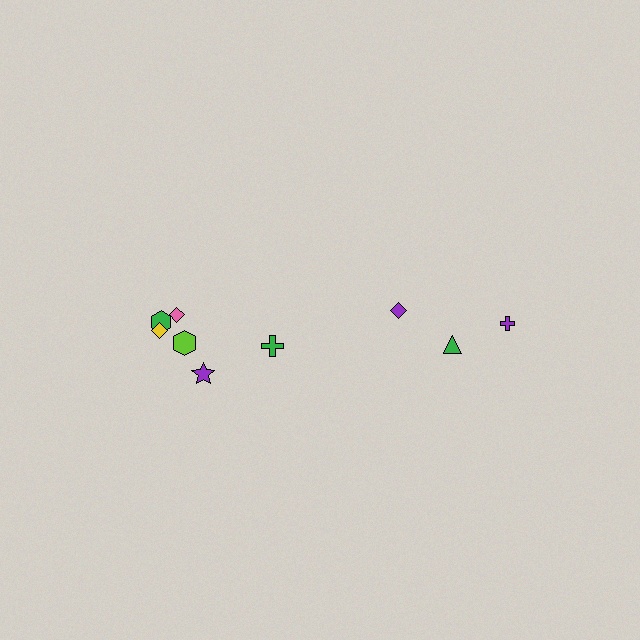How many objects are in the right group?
There are 3 objects.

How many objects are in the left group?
There are 6 objects.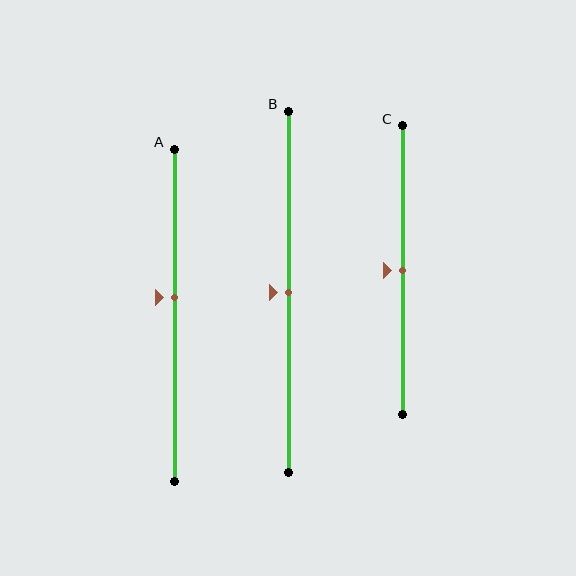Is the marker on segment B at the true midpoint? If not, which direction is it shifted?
Yes, the marker on segment B is at the true midpoint.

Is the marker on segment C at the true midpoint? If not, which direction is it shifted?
Yes, the marker on segment C is at the true midpoint.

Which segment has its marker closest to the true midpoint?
Segment B has its marker closest to the true midpoint.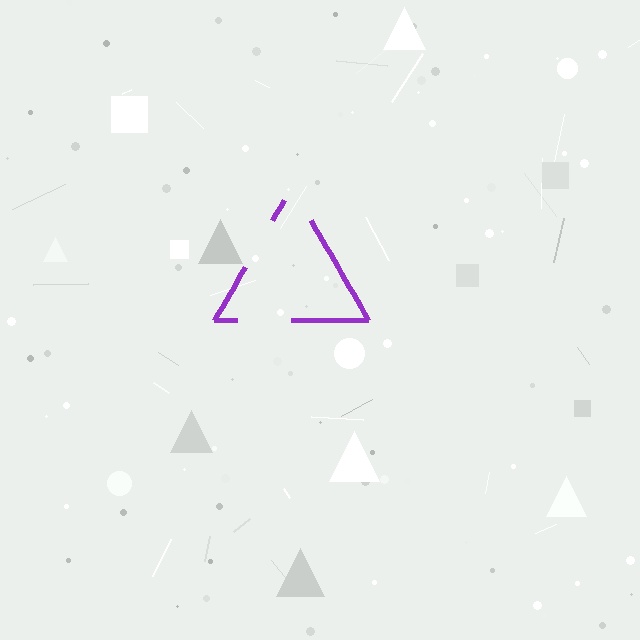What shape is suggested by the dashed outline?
The dashed outline suggests a triangle.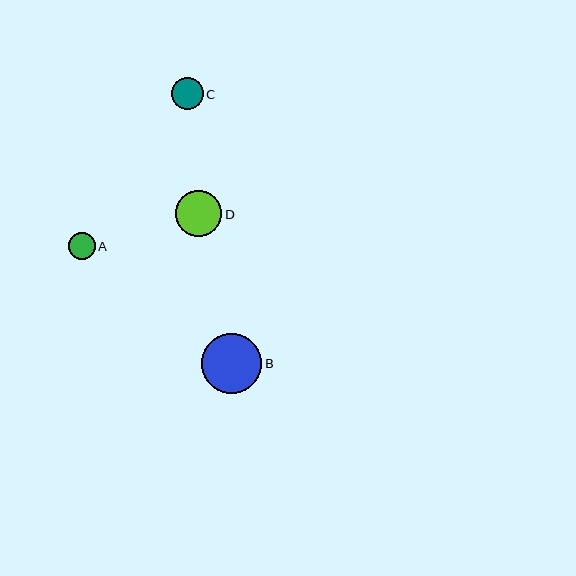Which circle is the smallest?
Circle A is the smallest with a size of approximately 27 pixels.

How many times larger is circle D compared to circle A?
Circle D is approximately 1.7 times the size of circle A.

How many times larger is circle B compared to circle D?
Circle B is approximately 1.3 times the size of circle D.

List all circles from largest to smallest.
From largest to smallest: B, D, C, A.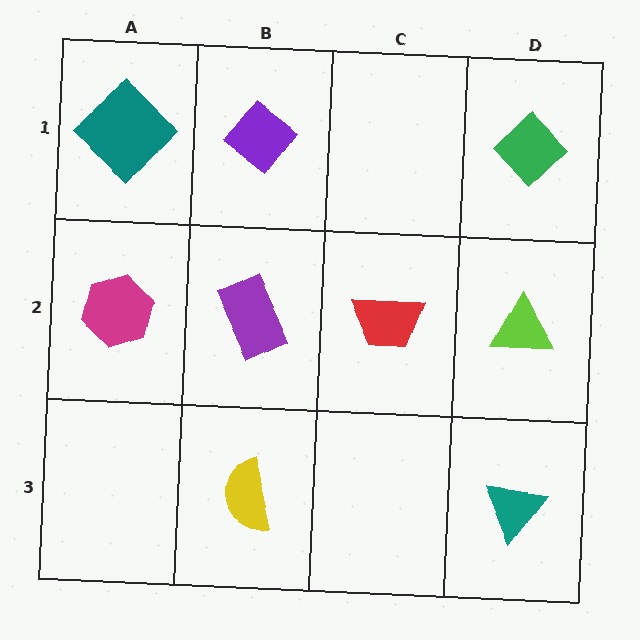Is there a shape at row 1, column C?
No, that cell is empty.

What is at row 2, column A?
A magenta hexagon.